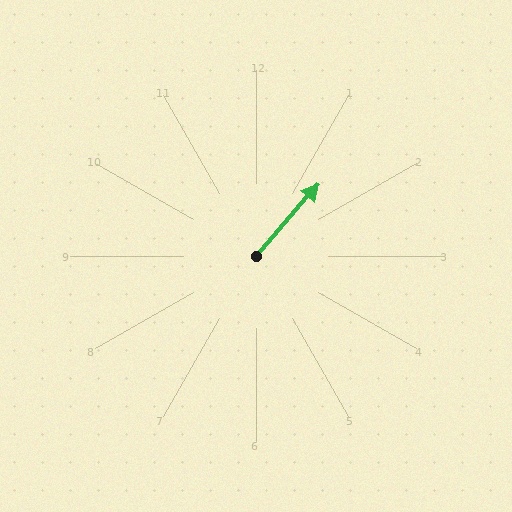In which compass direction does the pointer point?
Northeast.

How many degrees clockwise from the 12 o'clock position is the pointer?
Approximately 41 degrees.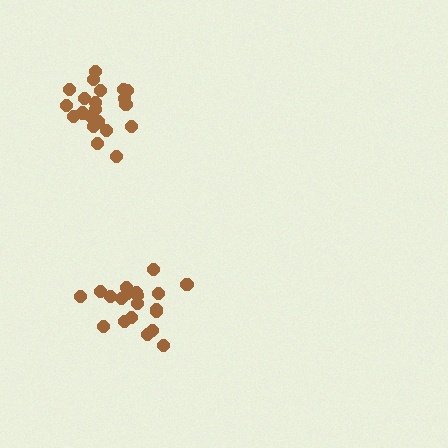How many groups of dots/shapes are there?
There are 2 groups.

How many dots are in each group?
Group 1: 20 dots, Group 2: 21 dots (41 total).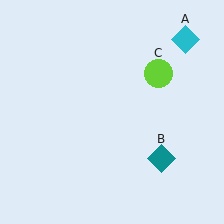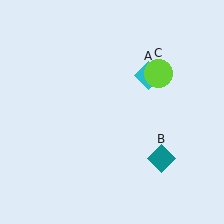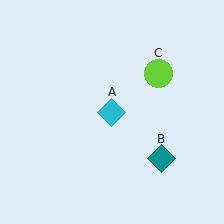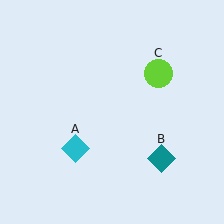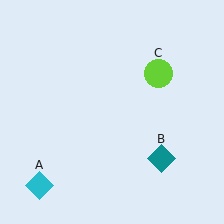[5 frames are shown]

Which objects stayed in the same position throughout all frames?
Teal diamond (object B) and lime circle (object C) remained stationary.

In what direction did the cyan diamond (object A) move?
The cyan diamond (object A) moved down and to the left.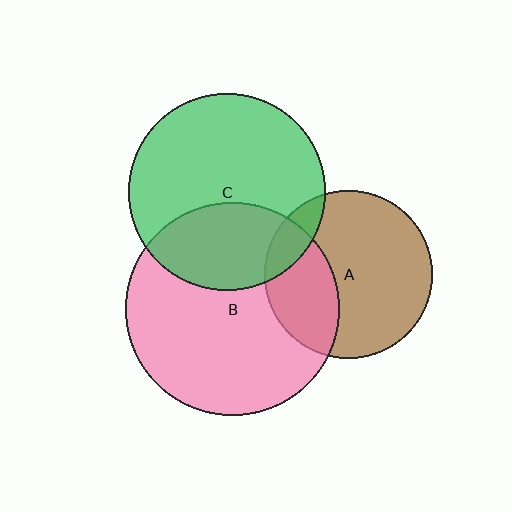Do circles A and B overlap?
Yes.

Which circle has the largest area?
Circle B (pink).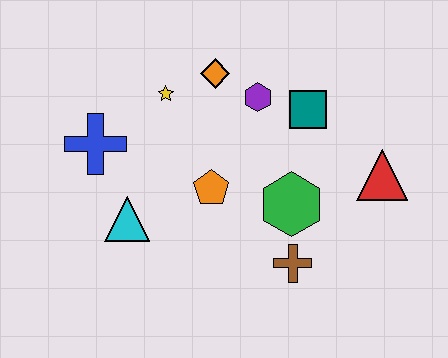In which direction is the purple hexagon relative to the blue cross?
The purple hexagon is to the right of the blue cross.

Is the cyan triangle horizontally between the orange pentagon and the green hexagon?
No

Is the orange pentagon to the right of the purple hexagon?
No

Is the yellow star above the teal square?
Yes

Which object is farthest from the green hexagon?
The blue cross is farthest from the green hexagon.